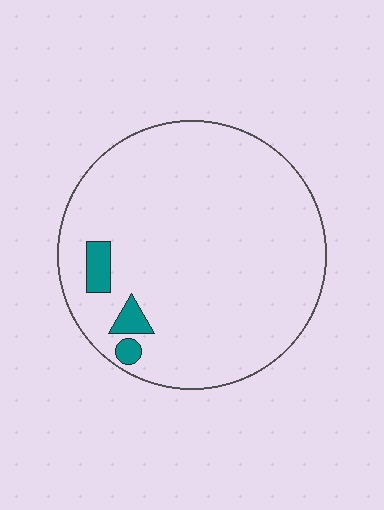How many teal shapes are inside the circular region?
3.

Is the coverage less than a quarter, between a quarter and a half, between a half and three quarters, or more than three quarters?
Less than a quarter.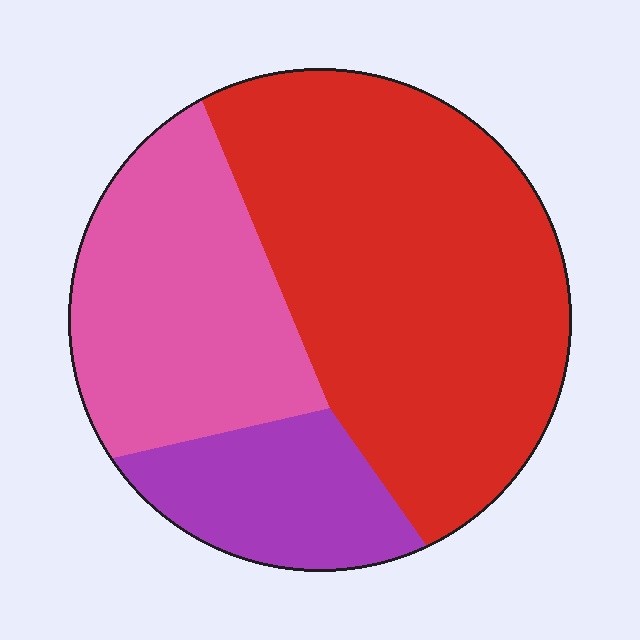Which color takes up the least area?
Purple, at roughly 15%.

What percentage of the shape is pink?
Pink takes up about one third (1/3) of the shape.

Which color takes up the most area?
Red, at roughly 55%.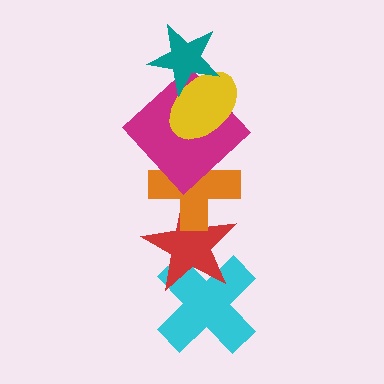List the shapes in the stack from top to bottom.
From top to bottom: the teal star, the yellow ellipse, the magenta diamond, the orange cross, the red star, the cyan cross.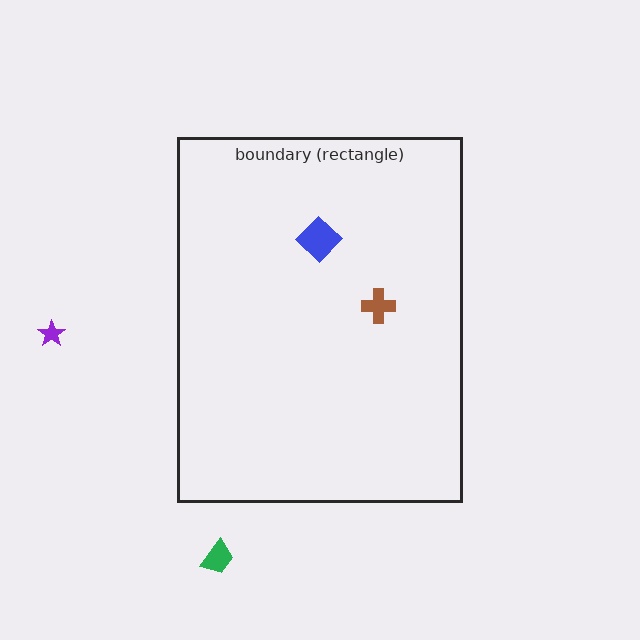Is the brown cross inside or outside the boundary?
Inside.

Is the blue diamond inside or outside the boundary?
Inside.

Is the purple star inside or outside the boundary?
Outside.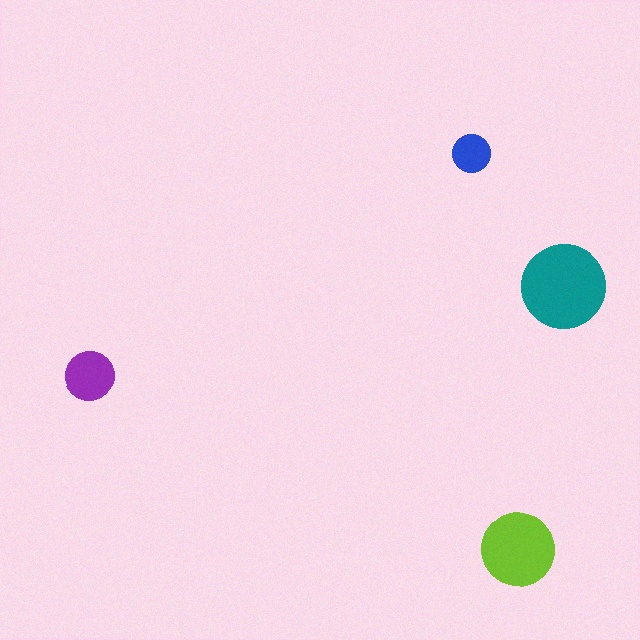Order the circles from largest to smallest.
the teal one, the lime one, the purple one, the blue one.